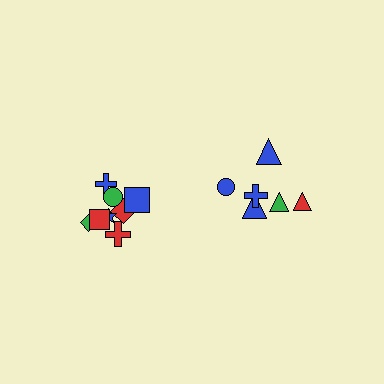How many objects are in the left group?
There are 8 objects.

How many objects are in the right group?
There are 6 objects.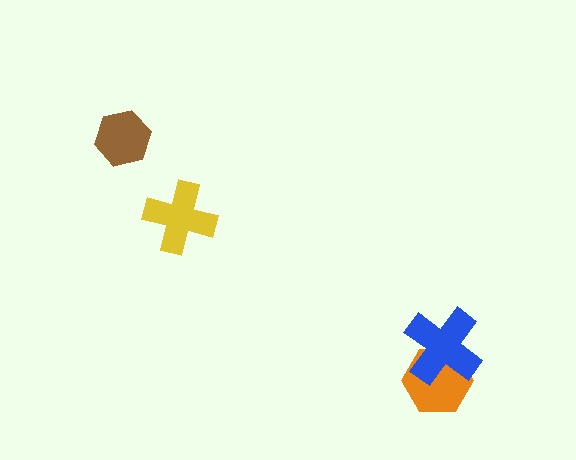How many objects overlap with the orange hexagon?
1 object overlaps with the orange hexagon.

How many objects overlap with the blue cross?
1 object overlaps with the blue cross.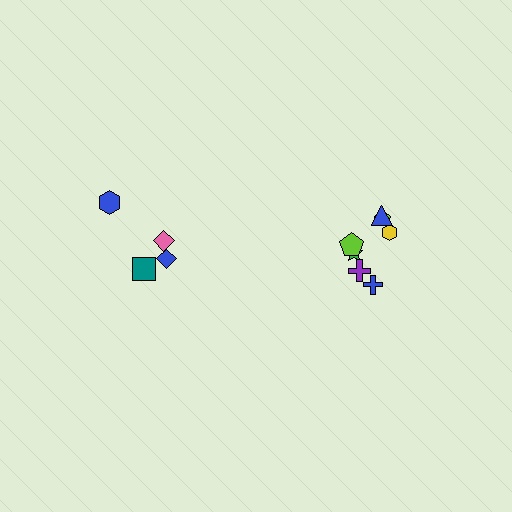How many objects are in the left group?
There are 4 objects.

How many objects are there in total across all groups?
There are 11 objects.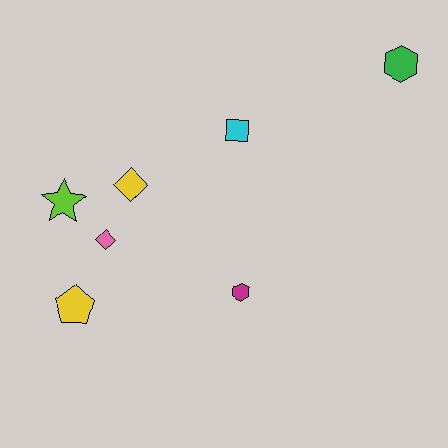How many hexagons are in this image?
There are 2 hexagons.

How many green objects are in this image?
There is 1 green object.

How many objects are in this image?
There are 7 objects.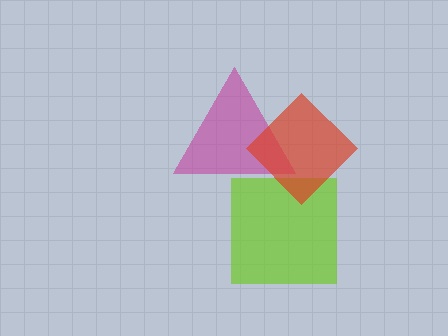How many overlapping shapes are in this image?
There are 3 overlapping shapes in the image.